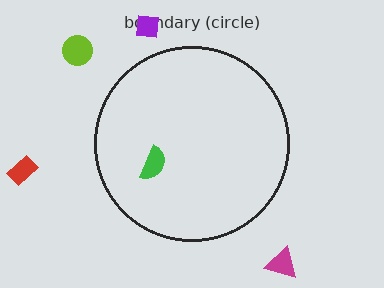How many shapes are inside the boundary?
1 inside, 4 outside.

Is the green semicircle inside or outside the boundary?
Inside.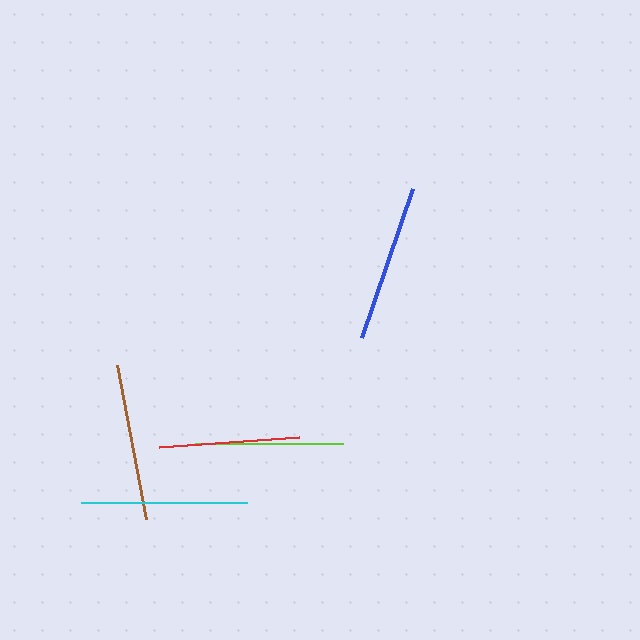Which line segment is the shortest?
The red line is the shortest at approximately 141 pixels.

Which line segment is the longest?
The cyan line is the longest at approximately 165 pixels.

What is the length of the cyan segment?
The cyan segment is approximately 165 pixels long.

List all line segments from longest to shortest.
From longest to shortest: cyan, blue, brown, lime, red.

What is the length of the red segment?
The red segment is approximately 141 pixels long.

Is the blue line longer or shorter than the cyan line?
The cyan line is longer than the blue line.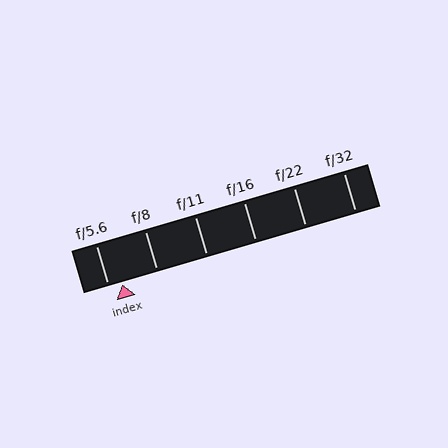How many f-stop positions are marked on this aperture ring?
There are 6 f-stop positions marked.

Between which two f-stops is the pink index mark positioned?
The index mark is between f/5.6 and f/8.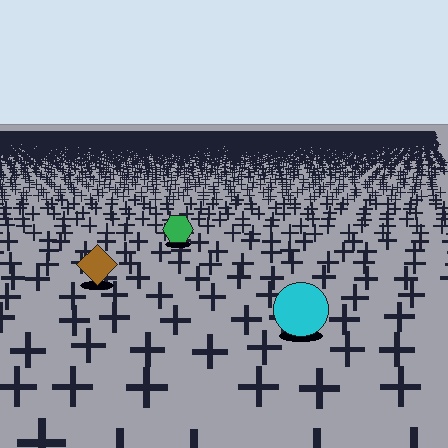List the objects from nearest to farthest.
From nearest to farthest: the cyan circle, the brown diamond, the green hexagon.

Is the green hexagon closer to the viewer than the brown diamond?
No. The brown diamond is closer — you can tell from the texture gradient: the ground texture is coarser near it.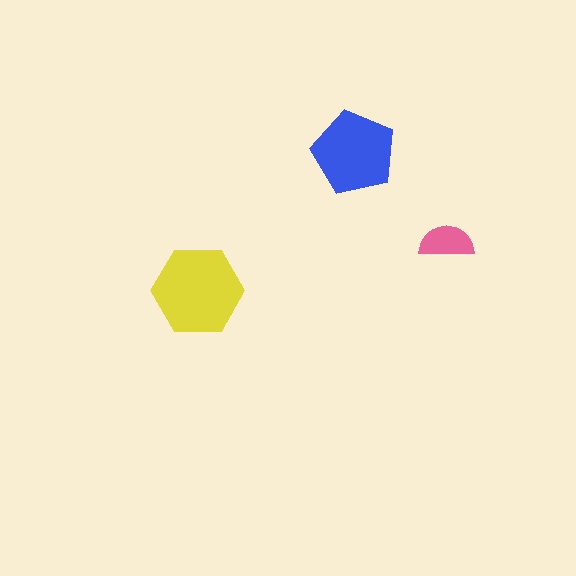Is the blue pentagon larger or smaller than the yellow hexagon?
Smaller.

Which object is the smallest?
The pink semicircle.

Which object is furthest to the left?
The yellow hexagon is leftmost.